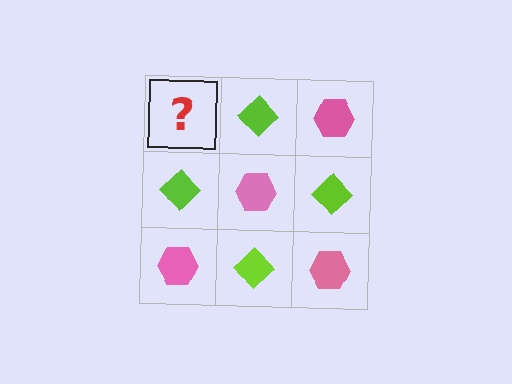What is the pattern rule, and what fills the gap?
The rule is that it alternates pink hexagon and lime diamond in a checkerboard pattern. The gap should be filled with a pink hexagon.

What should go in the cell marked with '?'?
The missing cell should contain a pink hexagon.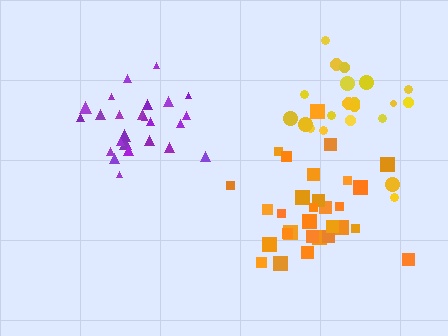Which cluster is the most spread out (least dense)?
Yellow.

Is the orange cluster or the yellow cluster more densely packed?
Orange.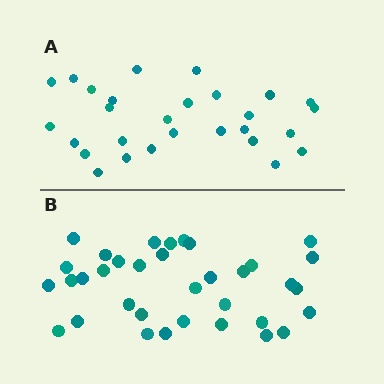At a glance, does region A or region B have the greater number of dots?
Region B (the bottom region) has more dots.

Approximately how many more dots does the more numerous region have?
Region B has roughly 8 or so more dots than region A.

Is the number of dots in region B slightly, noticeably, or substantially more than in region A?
Region B has noticeably more, but not dramatically so. The ratio is roughly 1.2 to 1.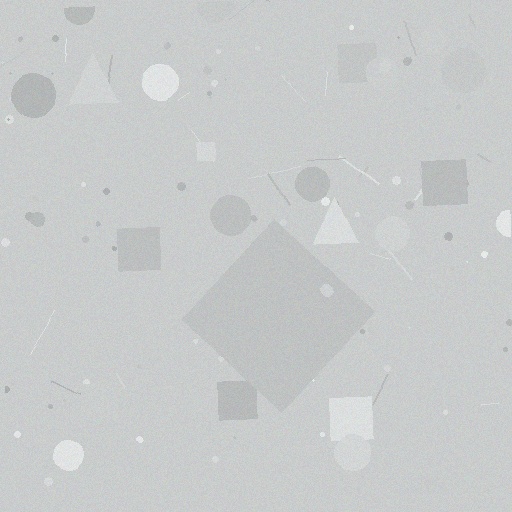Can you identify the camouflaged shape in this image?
The camouflaged shape is a diamond.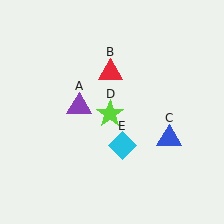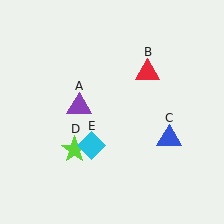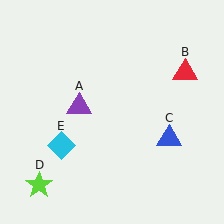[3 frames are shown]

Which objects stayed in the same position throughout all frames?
Purple triangle (object A) and blue triangle (object C) remained stationary.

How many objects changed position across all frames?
3 objects changed position: red triangle (object B), lime star (object D), cyan diamond (object E).